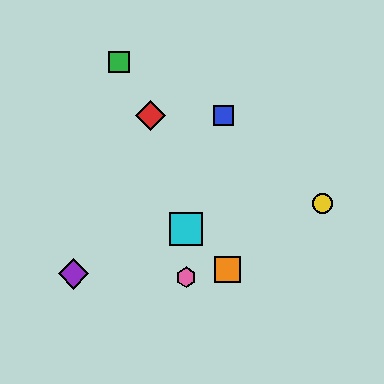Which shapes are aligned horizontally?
The red diamond, the blue square are aligned horizontally.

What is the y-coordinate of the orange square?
The orange square is at y≈269.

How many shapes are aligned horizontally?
2 shapes (the red diamond, the blue square) are aligned horizontally.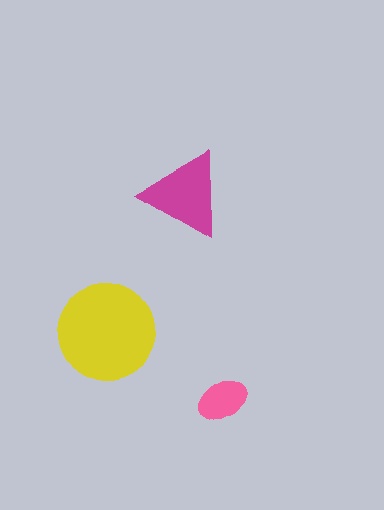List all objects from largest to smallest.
The yellow circle, the magenta triangle, the pink ellipse.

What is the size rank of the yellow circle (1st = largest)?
1st.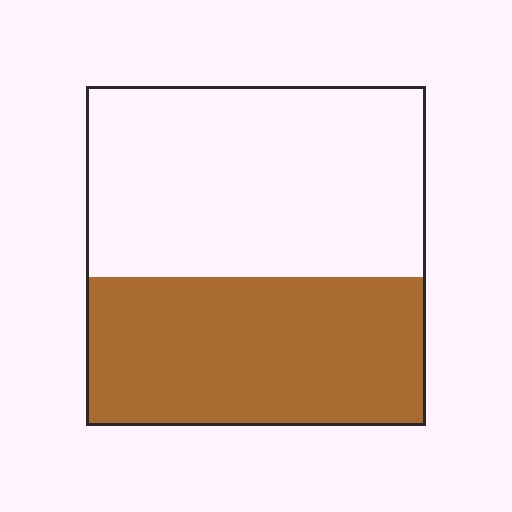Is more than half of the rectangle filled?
No.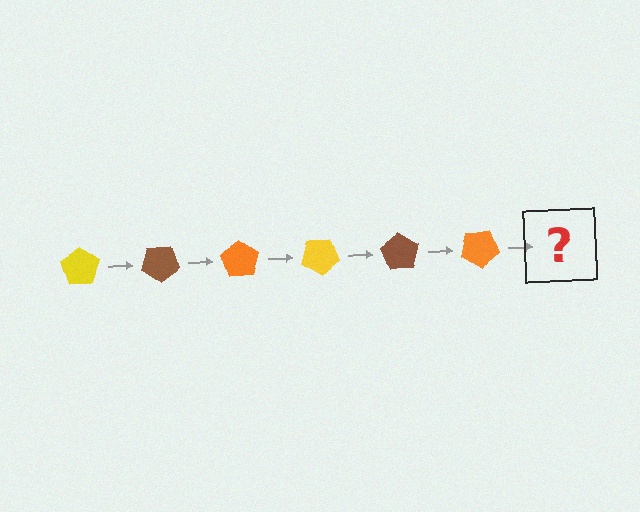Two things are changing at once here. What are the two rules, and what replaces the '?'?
The two rules are that it rotates 35 degrees each step and the color cycles through yellow, brown, and orange. The '?' should be a yellow pentagon, rotated 210 degrees from the start.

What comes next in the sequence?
The next element should be a yellow pentagon, rotated 210 degrees from the start.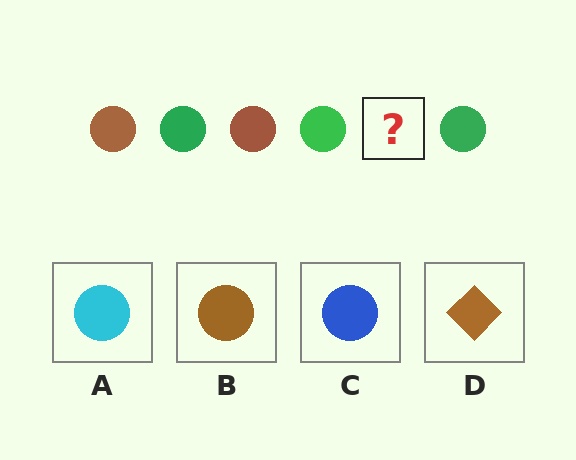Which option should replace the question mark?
Option B.